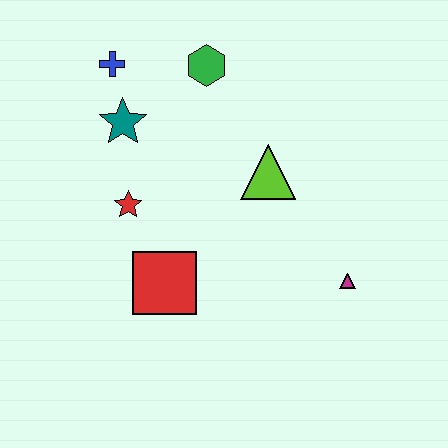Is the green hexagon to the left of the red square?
No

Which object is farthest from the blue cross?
The magenta triangle is farthest from the blue cross.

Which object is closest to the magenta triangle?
The lime triangle is closest to the magenta triangle.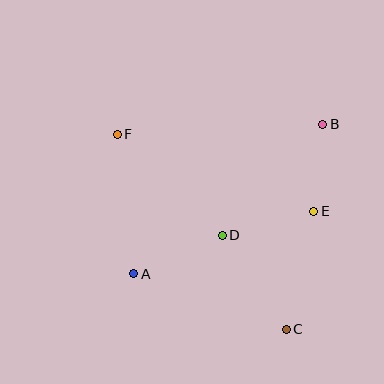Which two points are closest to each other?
Points B and E are closest to each other.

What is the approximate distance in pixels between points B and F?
The distance between B and F is approximately 206 pixels.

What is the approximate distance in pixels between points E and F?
The distance between E and F is approximately 211 pixels.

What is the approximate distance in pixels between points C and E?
The distance between C and E is approximately 121 pixels.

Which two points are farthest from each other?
Points C and F are farthest from each other.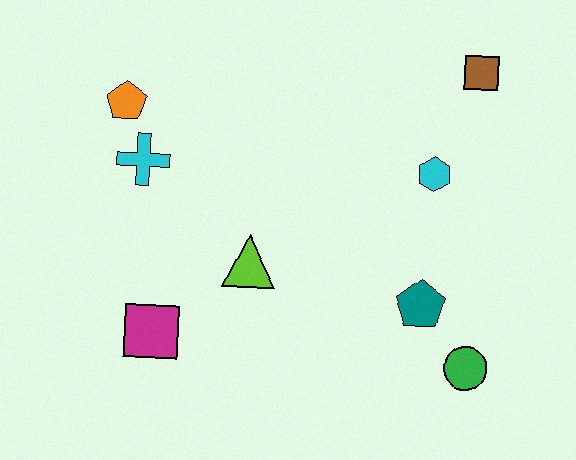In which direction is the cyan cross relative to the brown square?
The cyan cross is to the left of the brown square.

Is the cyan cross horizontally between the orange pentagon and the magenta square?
Yes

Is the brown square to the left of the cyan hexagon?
No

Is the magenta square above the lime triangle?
No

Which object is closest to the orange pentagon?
The cyan cross is closest to the orange pentagon.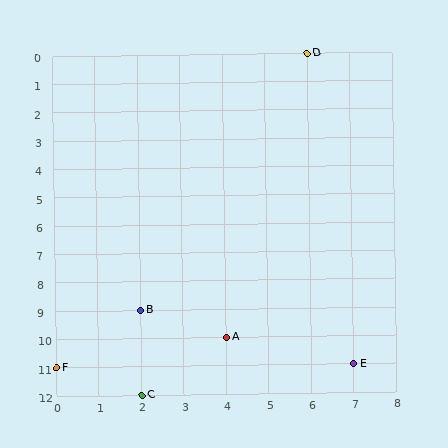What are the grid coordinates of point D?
Point D is at grid coordinates (6, 0).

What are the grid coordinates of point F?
Point F is at grid coordinates (0, 11).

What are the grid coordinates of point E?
Point E is at grid coordinates (7, 11).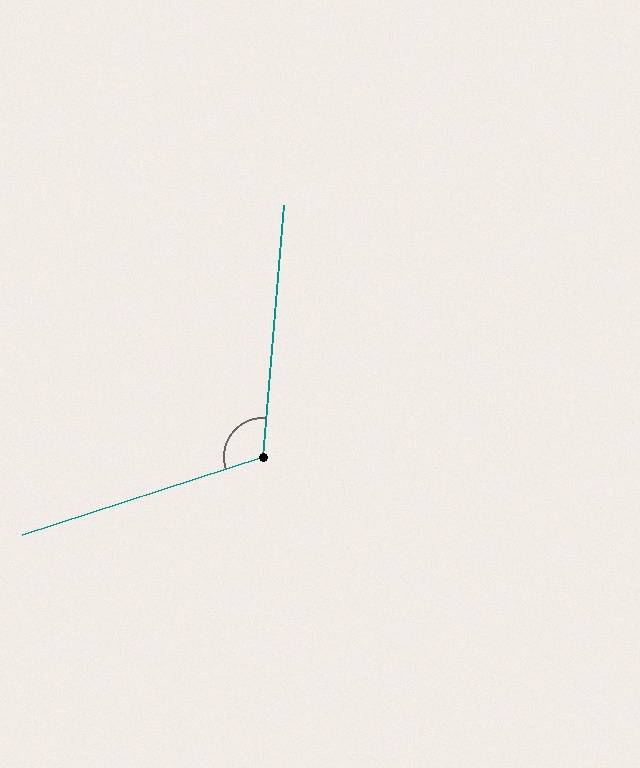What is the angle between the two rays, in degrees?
Approximately 113 degrees.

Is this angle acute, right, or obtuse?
It is obtuse.